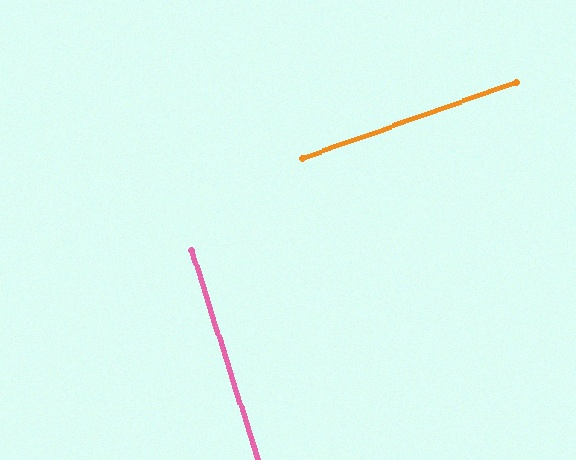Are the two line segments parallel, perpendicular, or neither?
Perpendicular — they meet at approximately 88°.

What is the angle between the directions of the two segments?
Approximately 88 degrees.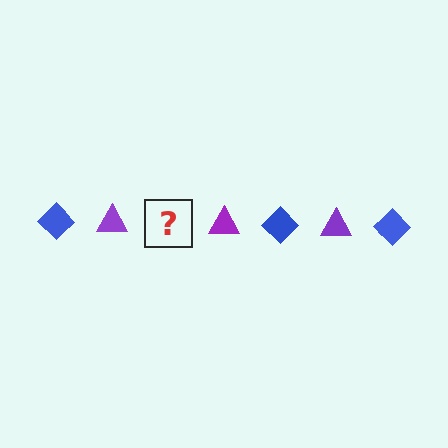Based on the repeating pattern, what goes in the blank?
The blank should be a blue diamond.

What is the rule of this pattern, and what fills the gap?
The rule is that the pattern alternates between blue diamond and purple triangle. The gap should be filled with a blue diamond.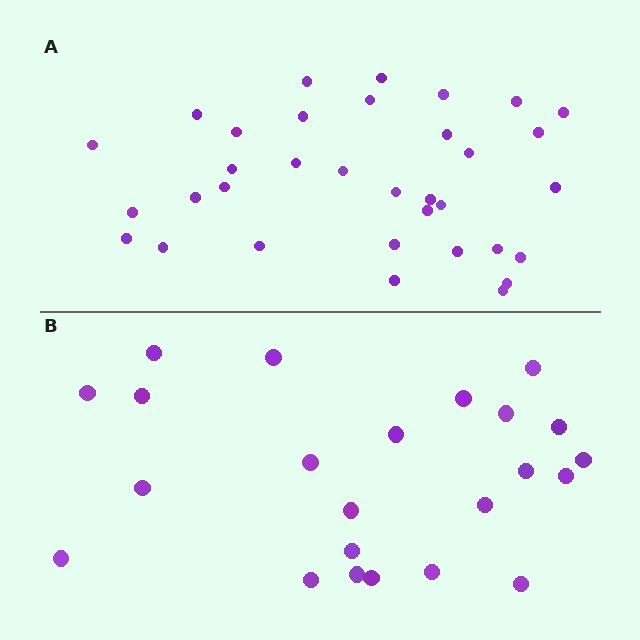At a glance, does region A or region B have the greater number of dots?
Region A (the top region) has more dots.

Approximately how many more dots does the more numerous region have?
Region A has roughly 12 or so more dots than region B.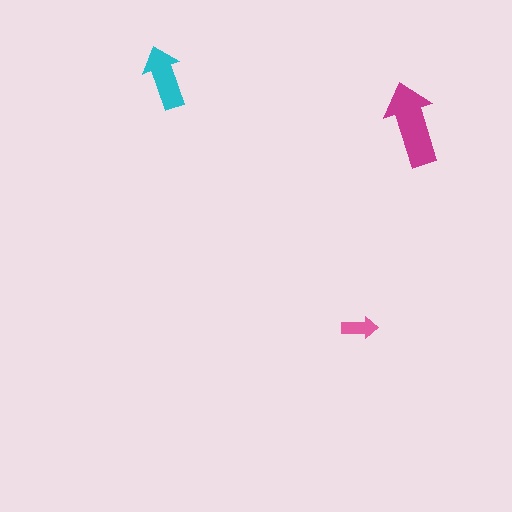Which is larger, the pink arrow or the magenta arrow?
The magenta one.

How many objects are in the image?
There are 3 objects in the image.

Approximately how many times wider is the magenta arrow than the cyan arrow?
About 1.5 times wider.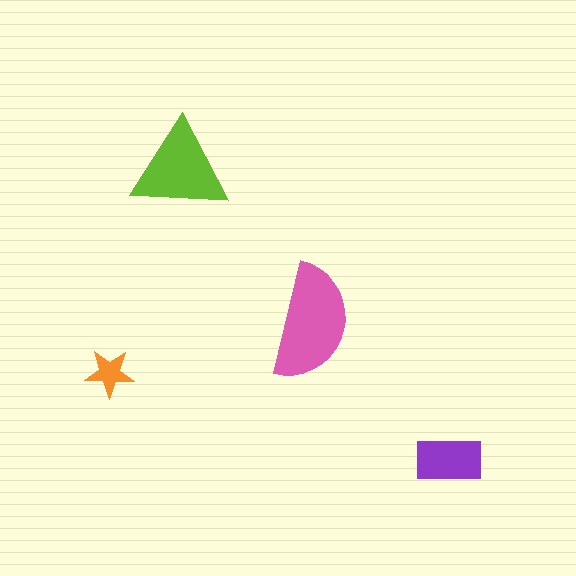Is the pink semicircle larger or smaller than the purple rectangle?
Larger.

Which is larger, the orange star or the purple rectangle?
The purple rectangle.